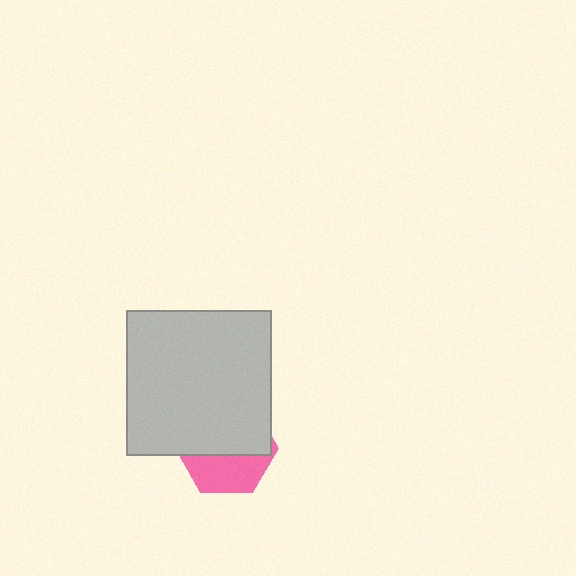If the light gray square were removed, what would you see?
You would see the complete pink hexagon.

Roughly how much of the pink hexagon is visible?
A small part of it is visible (roughly 41%).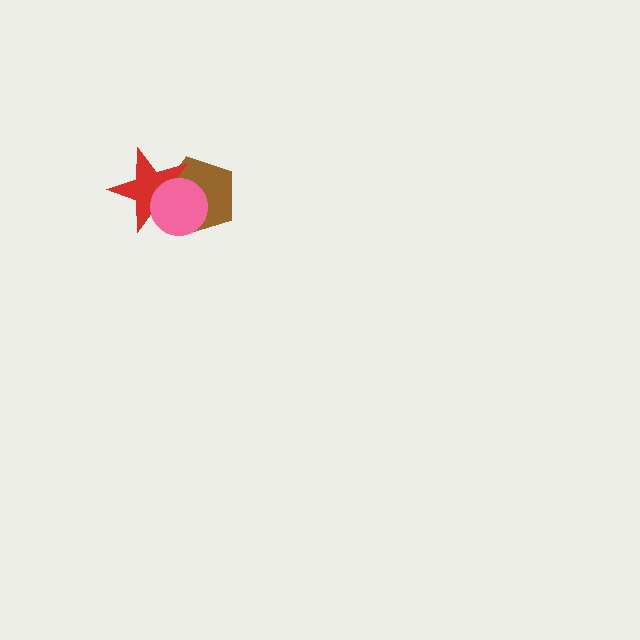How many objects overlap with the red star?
2 objects overlap with the red star.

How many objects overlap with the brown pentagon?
2 objects overlap with the brown pentagon.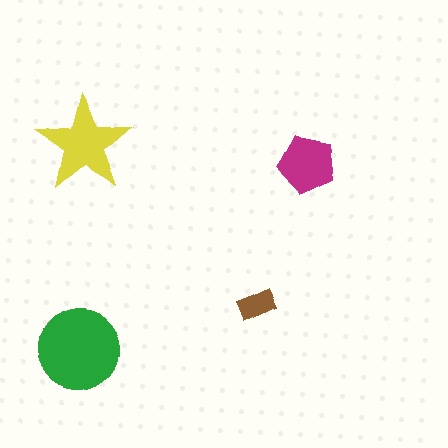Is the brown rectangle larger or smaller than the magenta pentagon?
Smaller.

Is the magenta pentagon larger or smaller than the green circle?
Smaller.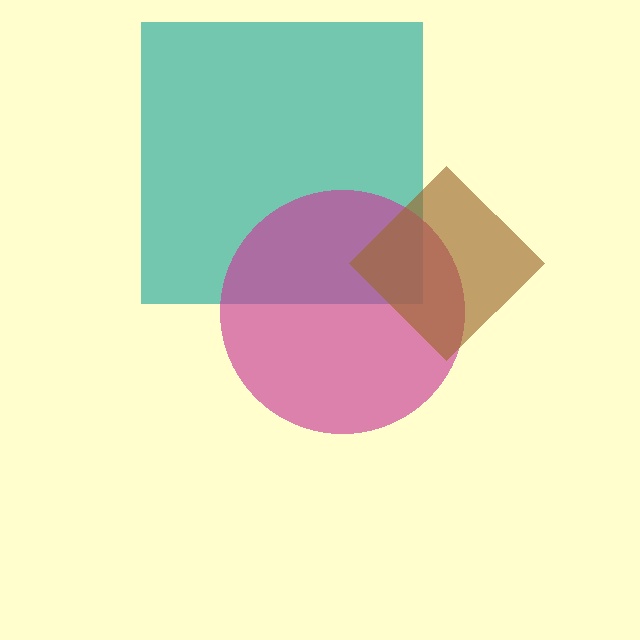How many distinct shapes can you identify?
There are 3 distinct shapes: a teal square, a magenta circle, a brown diamond.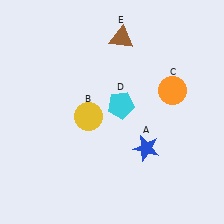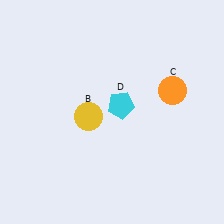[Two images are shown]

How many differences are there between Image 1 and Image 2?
There are 2 differences between the two images.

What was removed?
The blue star (A), the brown triangle (E) were removed in Image 2.